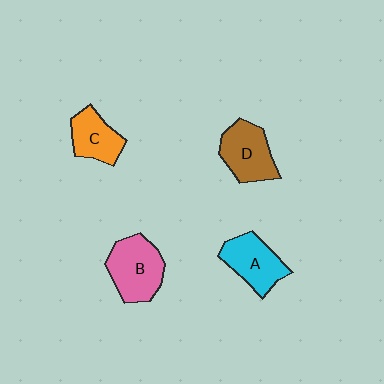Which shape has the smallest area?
Shape C (orange).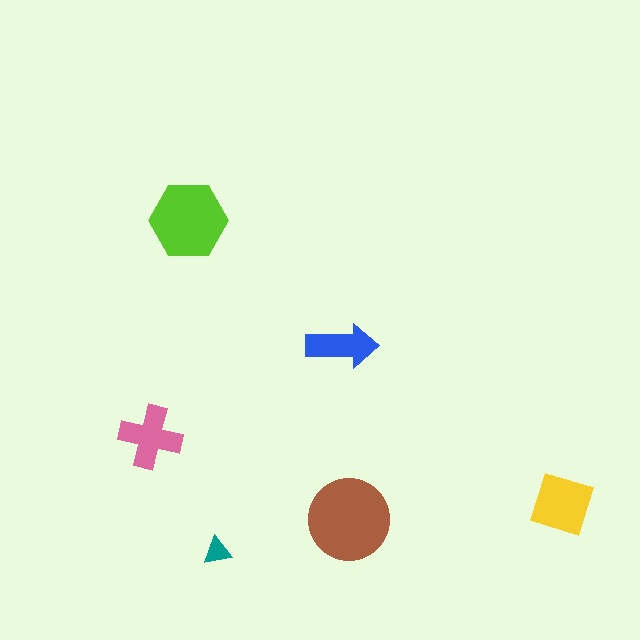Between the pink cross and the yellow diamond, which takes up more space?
The yellow diamond.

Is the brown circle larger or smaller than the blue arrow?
Larger.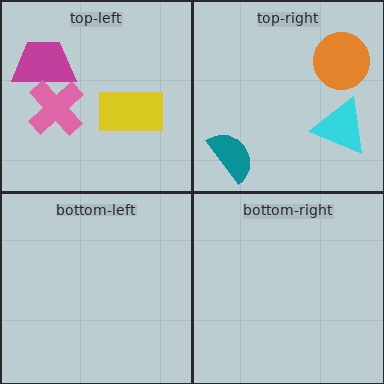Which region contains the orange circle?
The top-right region.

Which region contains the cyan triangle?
The top-right region.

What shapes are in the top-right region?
The cyan triangle, the teal semicircle, the orange circle.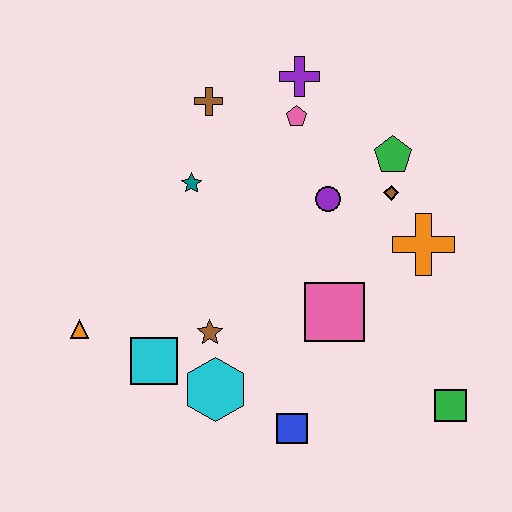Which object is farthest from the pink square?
The orange triangle is farthest from the pink square.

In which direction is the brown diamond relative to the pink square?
The brown diamond is above the pink square.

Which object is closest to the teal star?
The brown cross is closest to the teal star.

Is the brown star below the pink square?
Yes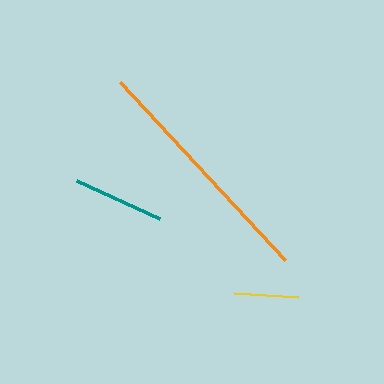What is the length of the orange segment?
The orange segment is approximately 243 pixels long.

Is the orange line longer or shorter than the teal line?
The orange line is longer than the teal line.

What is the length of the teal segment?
The teal segment is approximately 91 pixels long.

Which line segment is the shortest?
The yellow line is the shortest at approximately 64 pixels.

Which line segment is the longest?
The orange line is the longest at approximately 243 pixels.